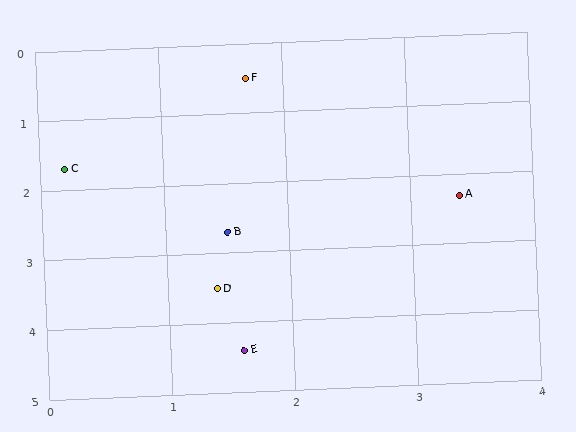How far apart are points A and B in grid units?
Points A and B are about 1.9 grid units apart.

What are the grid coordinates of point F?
Point F is at approximately (1.7, 0.5).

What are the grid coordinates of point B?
Point B is at approximately (1.5, 2.7).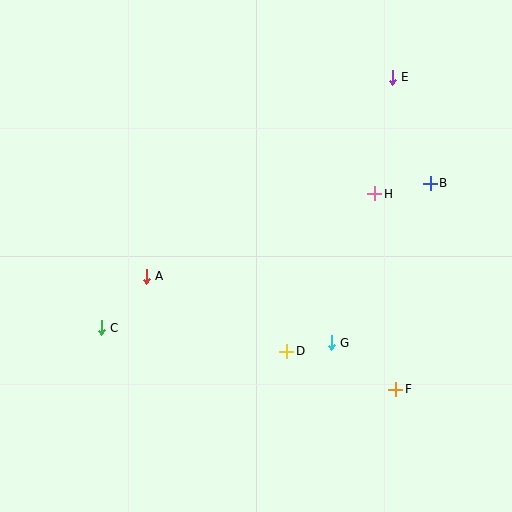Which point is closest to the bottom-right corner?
Point F is closest to the bottom-right corner.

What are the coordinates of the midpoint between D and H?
The midpoint between D and H is at (331, 273).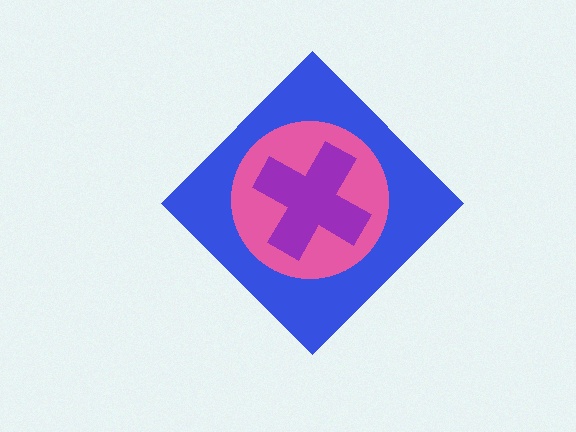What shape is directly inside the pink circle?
The purple cross.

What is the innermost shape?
The purple cross.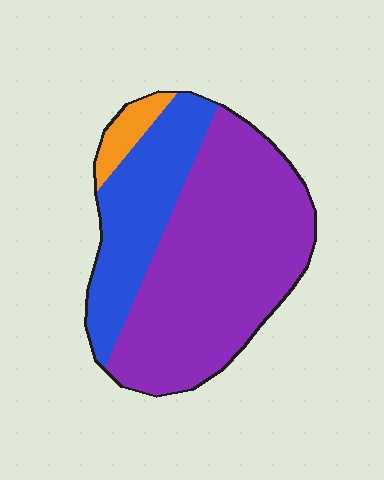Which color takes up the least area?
Orange, at roughly 5%.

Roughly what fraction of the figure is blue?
Blue covers 29% of the figure.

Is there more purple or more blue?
Purple.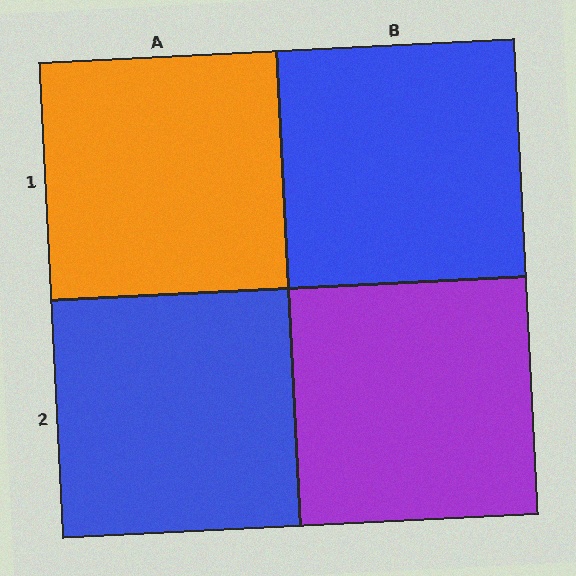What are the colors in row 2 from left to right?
Blue, purple.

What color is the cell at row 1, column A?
Orange.